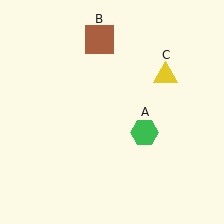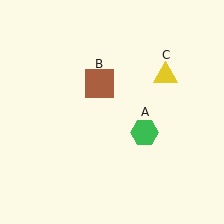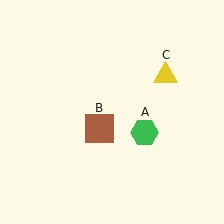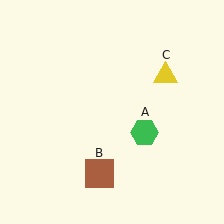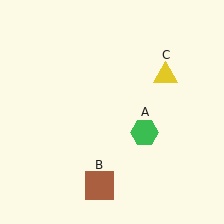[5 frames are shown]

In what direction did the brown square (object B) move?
The brown square (object B) moved down.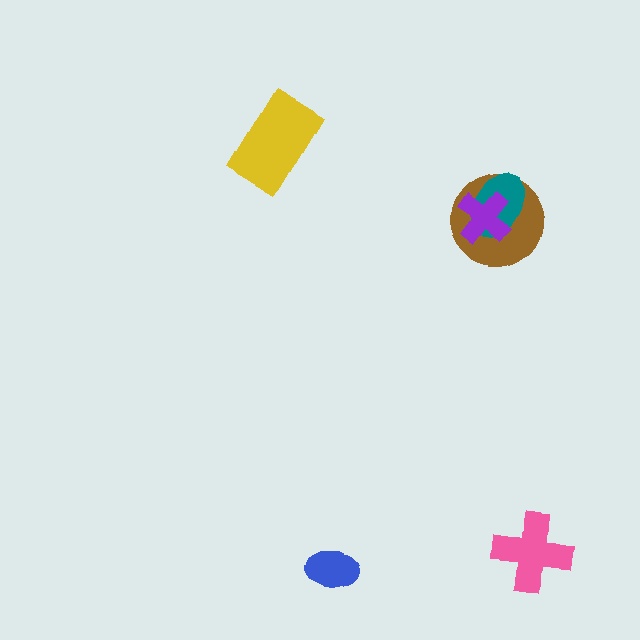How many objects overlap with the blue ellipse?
0 objects overlap with the blue ellipse.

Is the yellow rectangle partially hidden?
No, no other shape covers it.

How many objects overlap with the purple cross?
2 objects overlap with the purple cross.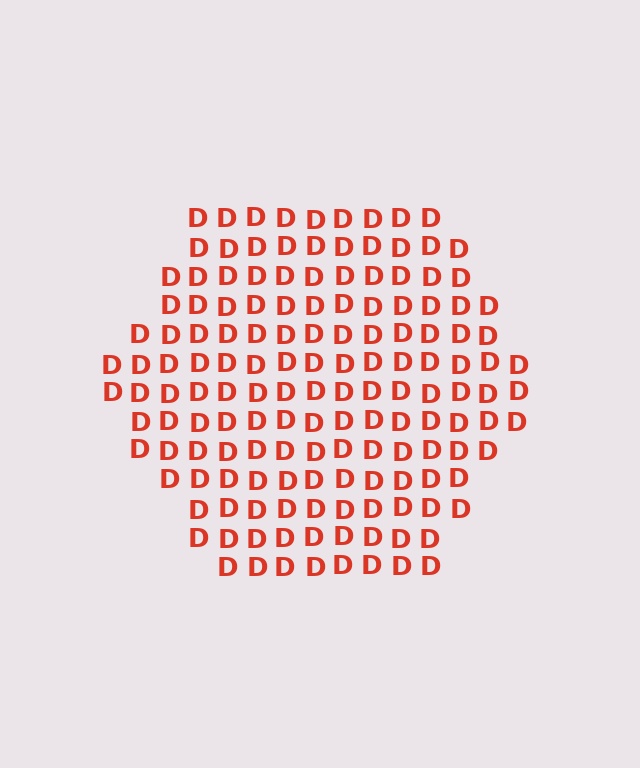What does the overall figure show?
The overall figure shows a hexagon.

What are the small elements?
The small elements are letter D's.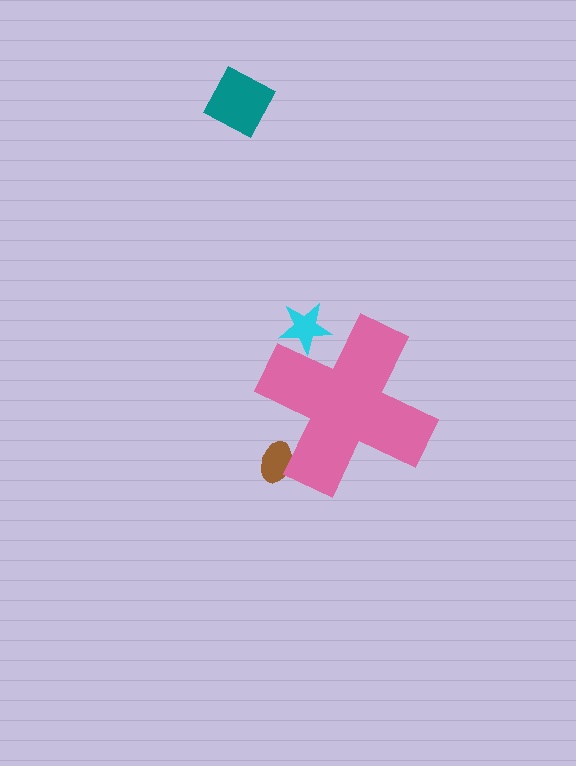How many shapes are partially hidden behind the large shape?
2 shapes are partially hidden.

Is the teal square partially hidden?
No, the teal square is fully visible.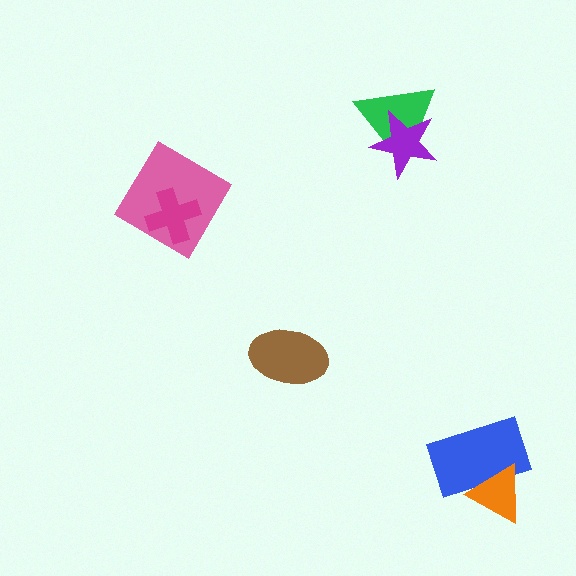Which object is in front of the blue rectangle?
The orange triangle is in front of the blue rectangle.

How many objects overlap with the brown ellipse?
0 objects overlap with the brown ellipse.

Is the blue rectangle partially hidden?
Yes, it is partially covered by another shape.